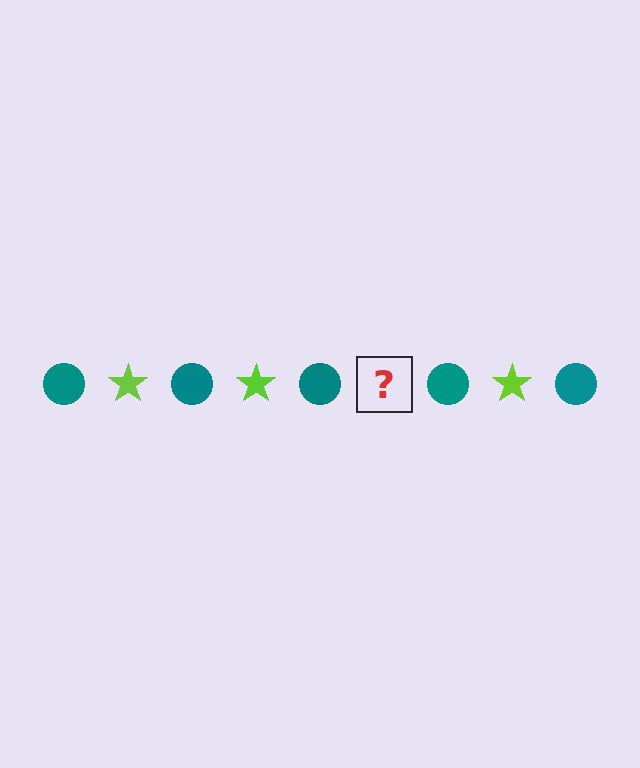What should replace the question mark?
The question mark should be replaced with a lime star.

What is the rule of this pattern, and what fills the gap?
The rule is that the pattern alternates between teal circle and lime star. The gap should be filled with a lime star.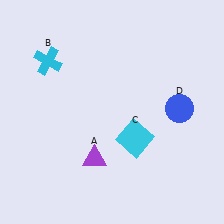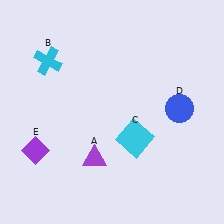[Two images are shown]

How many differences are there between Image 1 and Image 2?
There is 1 difference between the two images.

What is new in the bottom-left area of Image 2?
A purple diamond (E) was added in the bottom-left area of Image 2.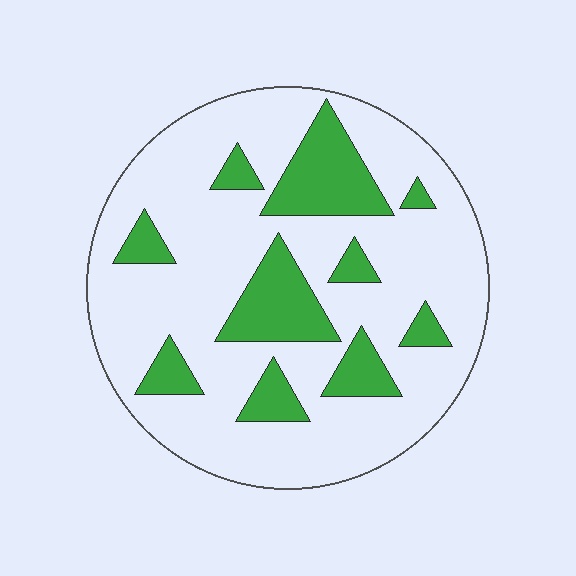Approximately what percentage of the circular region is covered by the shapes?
Approximately 25%.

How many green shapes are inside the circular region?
10.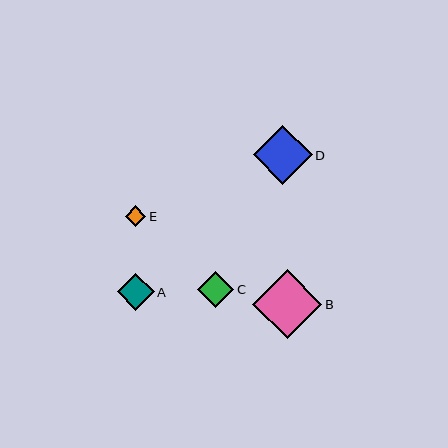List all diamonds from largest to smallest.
From largest to smallest: B, D, A, C, E.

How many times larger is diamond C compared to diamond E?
Diamond C is approximately 1.8 times the size of diamond E.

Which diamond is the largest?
Diamond B is the largest with a size of approximately 69 pixels.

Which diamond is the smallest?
Diamond E is the smallest with a size of approximately 20 pixels.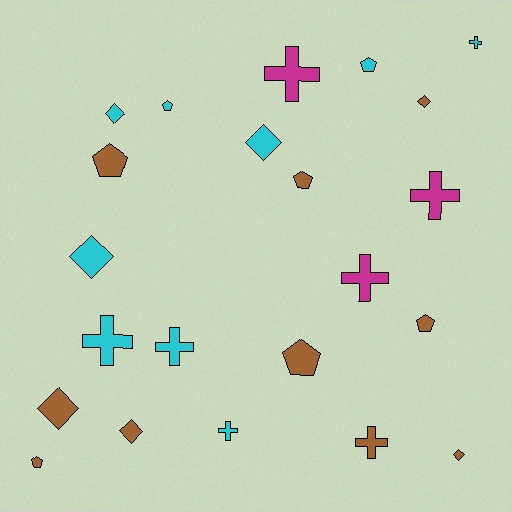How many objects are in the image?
There are 22 objects.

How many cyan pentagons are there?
There are 2 cyan pentagons.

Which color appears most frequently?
Brown, with 10 objects.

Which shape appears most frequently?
Cross, with 8 objects.